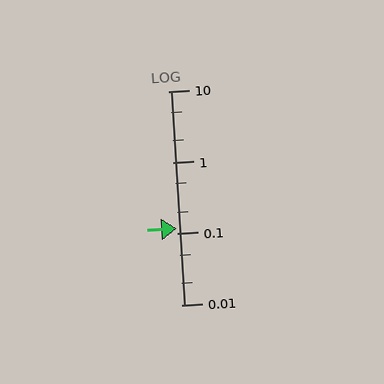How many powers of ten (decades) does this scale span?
The scale spans 3 decades, from 0.01 to 10.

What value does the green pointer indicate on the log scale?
The pointer indicates approximately 0.12.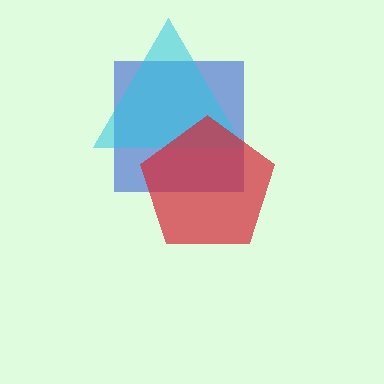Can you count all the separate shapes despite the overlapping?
Yes, there are 3 separate shapes.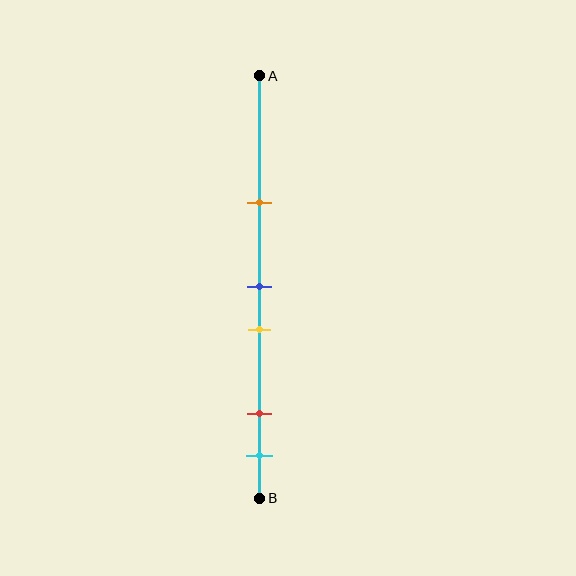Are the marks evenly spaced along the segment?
No, the marks are not evenly spaced.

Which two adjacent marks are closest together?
The blue and yellow marks are the closest adjacent pair.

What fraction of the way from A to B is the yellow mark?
The yellow mark is approximately 60% (0.6) of the way from A to B.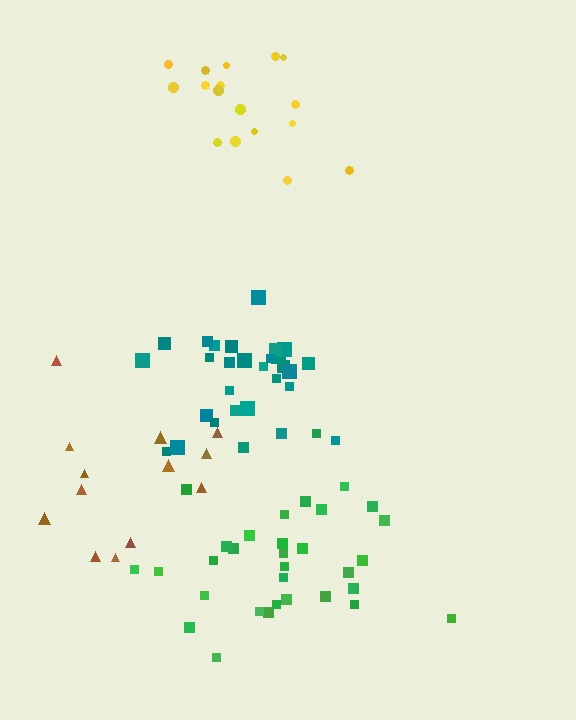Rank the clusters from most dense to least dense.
teal, green, yellow, brown.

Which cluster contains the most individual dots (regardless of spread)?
Green (32).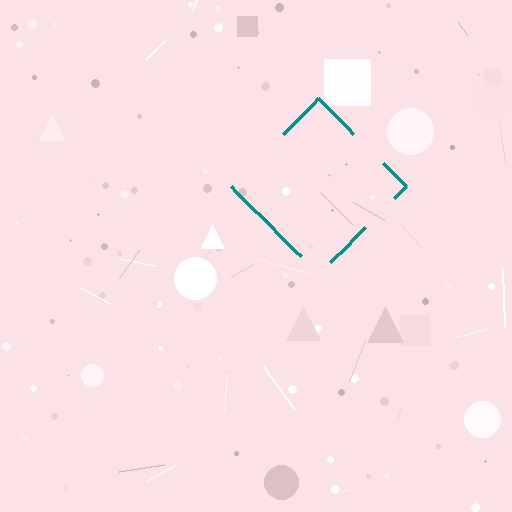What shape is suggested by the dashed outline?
The dashed outline suggests a diamond.